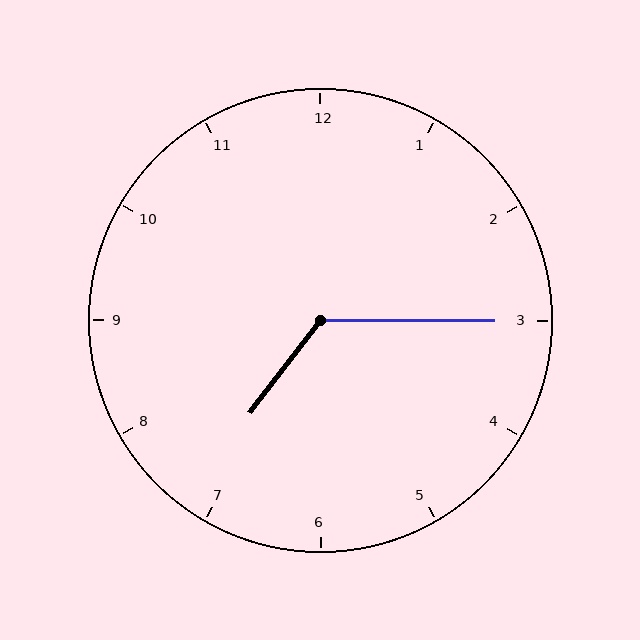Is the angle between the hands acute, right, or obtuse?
It is obtuse.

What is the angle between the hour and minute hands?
Approximately 128 degrees.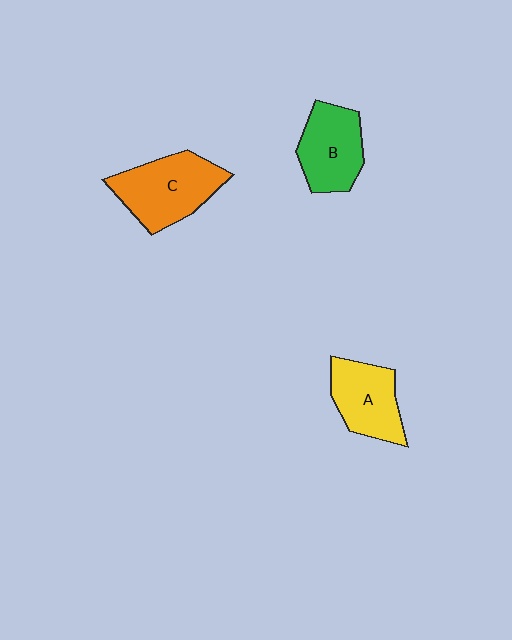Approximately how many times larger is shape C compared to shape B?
Approximately 1.2 times.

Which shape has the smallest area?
Shape A (yellow).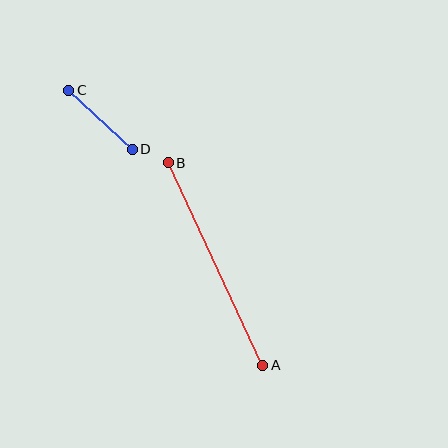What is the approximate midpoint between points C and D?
The midpoint is at approximately (101, 120) pixels.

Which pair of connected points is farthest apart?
Points A and B are farthest apart.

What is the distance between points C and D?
The distance is approximately 86 pixels.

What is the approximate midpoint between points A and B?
The midpoint is at approximately (216, 264) pixels.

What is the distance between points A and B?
The distance is approximately 223 pixels.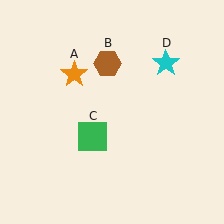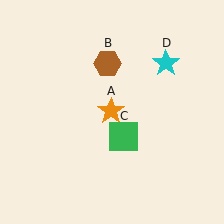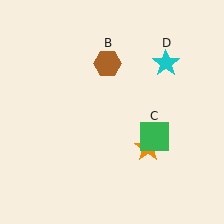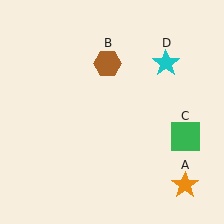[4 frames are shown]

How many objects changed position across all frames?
2 objects changed position: orange star (object A), green square (object C).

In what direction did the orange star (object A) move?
The orange star (object A) moved down and to the right.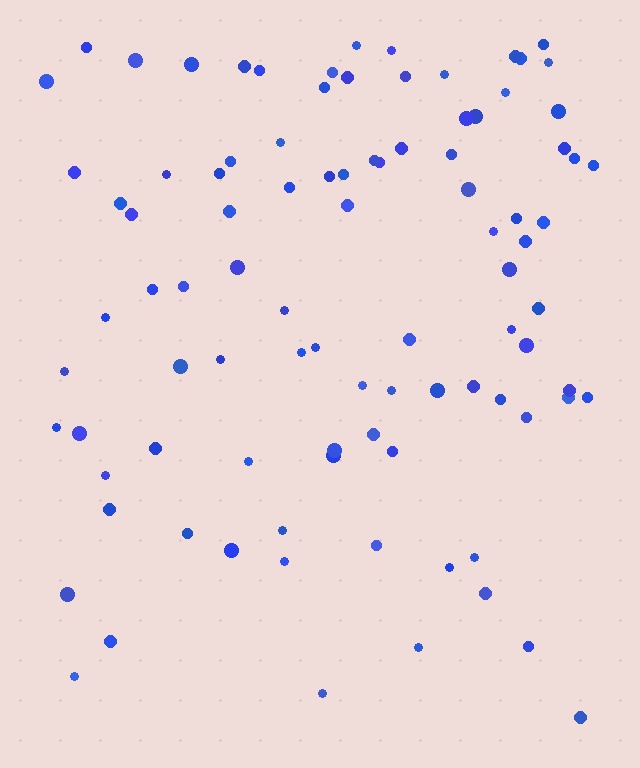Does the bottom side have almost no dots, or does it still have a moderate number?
Still a moderate number, just noticeably fewer than the top.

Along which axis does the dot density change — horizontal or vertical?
Vertical.